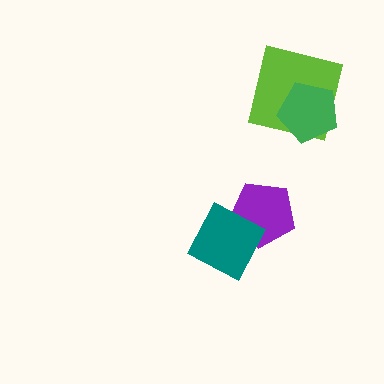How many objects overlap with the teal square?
1 object overlaps with the teal square.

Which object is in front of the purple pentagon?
The teal square is in front of the purple pentagon.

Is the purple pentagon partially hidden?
Yes, it is partially covered by another shape.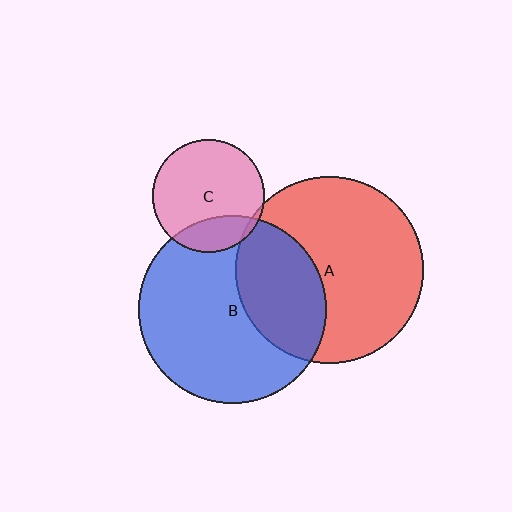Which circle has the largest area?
Circle B (blue).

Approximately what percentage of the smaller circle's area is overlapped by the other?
Approximately 20%.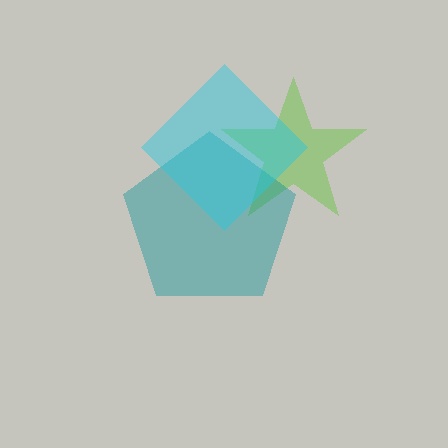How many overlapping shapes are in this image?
There are 3 overlapping shapes in the image.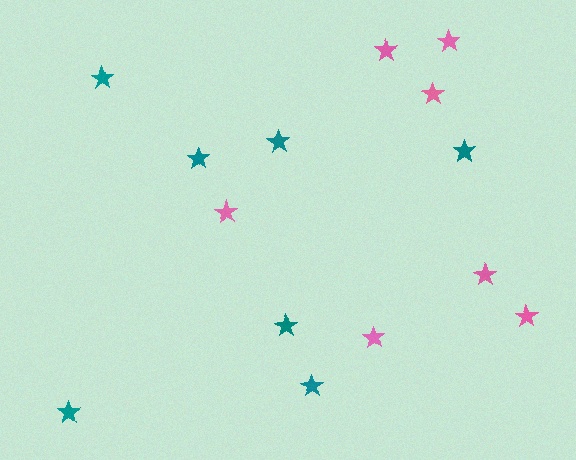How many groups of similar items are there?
There are 2 groups: one group of teal stars (7) and one group of pink stars (7).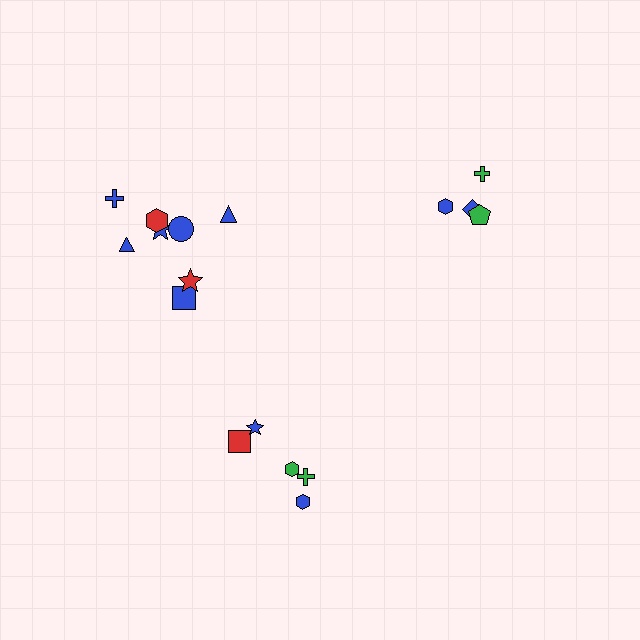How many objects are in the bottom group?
There are 5 objects.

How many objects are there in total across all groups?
There are 17 objects.